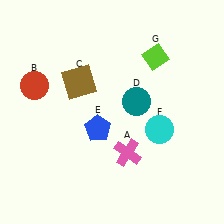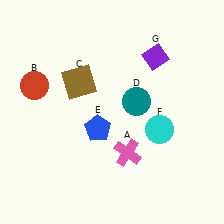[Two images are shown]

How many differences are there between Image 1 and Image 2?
There is 1 difference between the two images.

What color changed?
The diamond (G) changed from lime in Image 1 to purple in Image 2.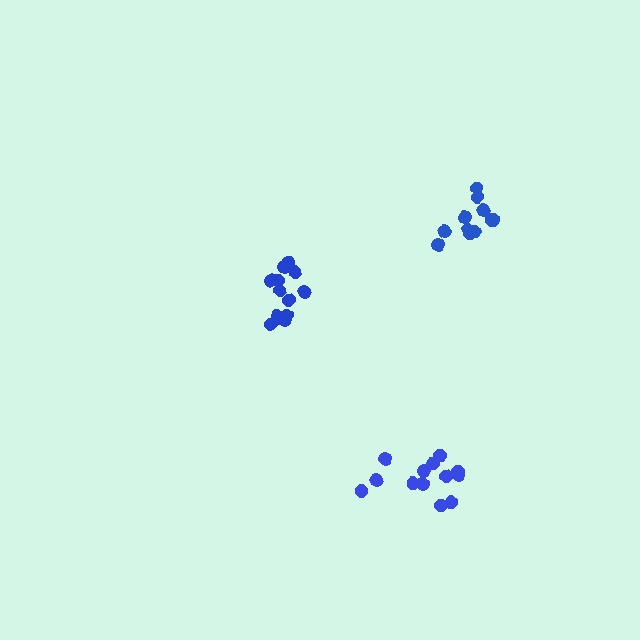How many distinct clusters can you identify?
There are 3 distinct clusters.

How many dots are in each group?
Group 1: 11 dots, Group 2: 13 dots, Group 3: 15 dots (39 total).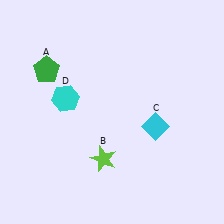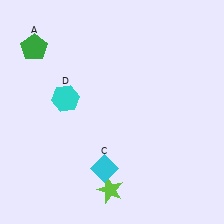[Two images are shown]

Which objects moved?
The objects that moved are: the green pentagon (A), the lime star (B), the cyan diamond (C).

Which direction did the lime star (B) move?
The lime star (B) moved down.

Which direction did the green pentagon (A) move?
The green pentagon (A) moved up.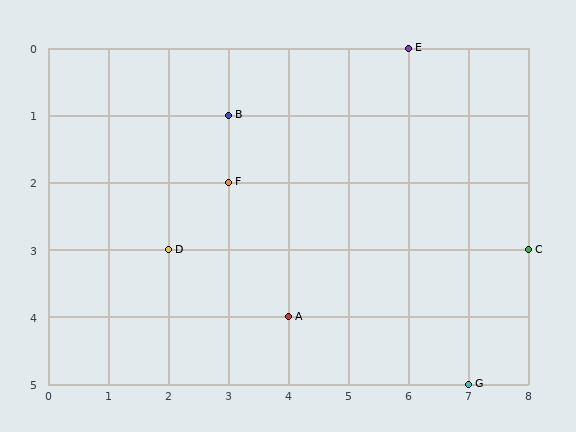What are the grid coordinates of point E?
Point E is at grid coordinates (6, 0).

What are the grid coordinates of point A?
Point A is at grid coordinates (4, 4).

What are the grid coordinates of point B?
Point B is at grid coordinates (3, 1).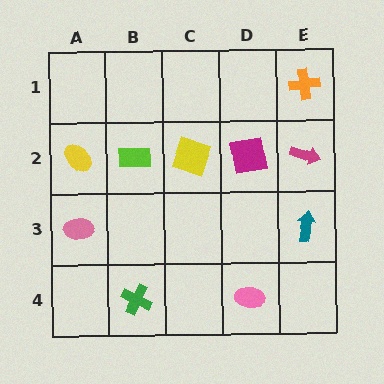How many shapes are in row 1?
1 shape.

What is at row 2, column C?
A yellow square.